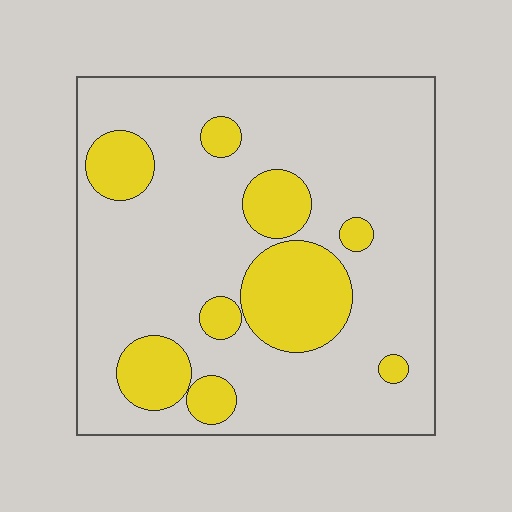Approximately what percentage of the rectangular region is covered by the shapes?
Approximately 20%.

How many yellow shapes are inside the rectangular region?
9.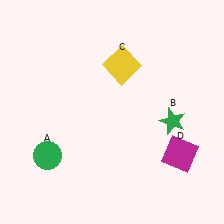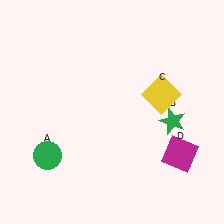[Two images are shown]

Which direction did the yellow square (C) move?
The yellow square (C) moved right.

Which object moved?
The yellow square (C) moved right.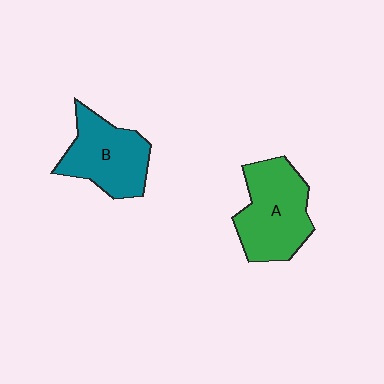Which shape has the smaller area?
Shape B (teal).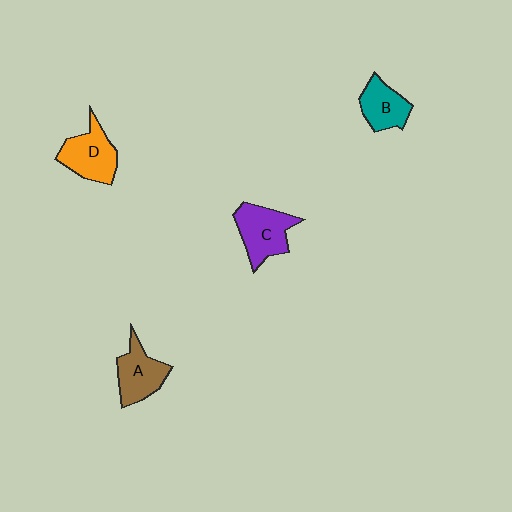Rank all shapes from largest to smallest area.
From largest to smallest: C (purple), D (orange), A (brown), B (teal).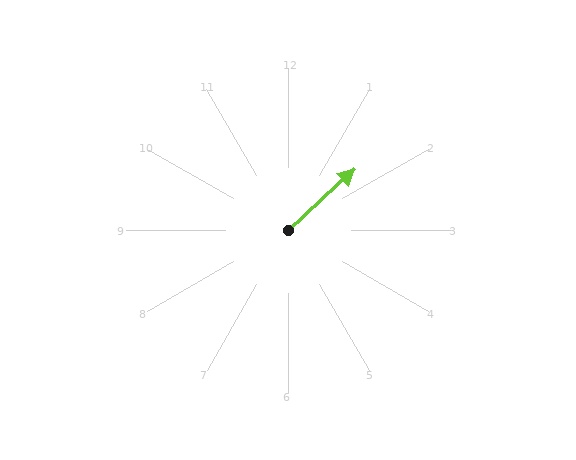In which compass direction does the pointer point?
Northeast.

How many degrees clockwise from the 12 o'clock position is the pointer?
Approximately 47 degrees.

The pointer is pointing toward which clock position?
Roughly 2 o'clock.